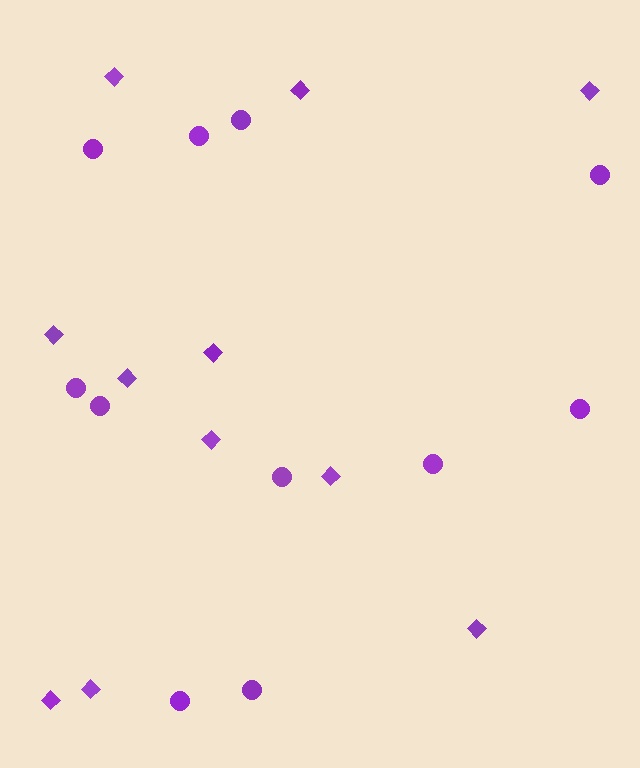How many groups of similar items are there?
There are 2 groups: one group of circles (11) and one group of diamonds (11).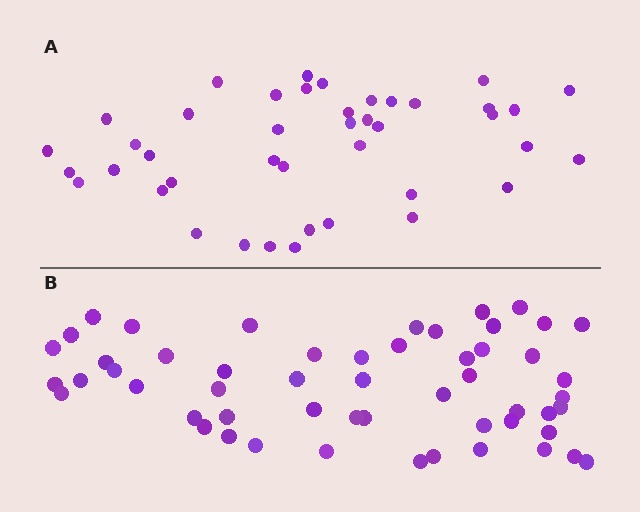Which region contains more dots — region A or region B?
Region B (the bottom region) has more dots.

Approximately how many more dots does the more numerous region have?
Region B has roughly 12 or so more dots than region A.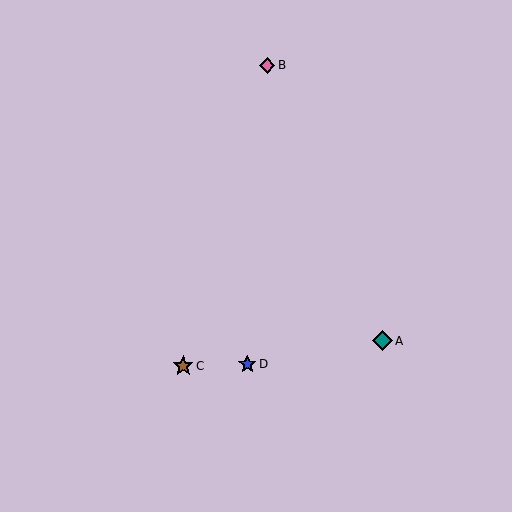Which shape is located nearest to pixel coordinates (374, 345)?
The teal diamond (labeled A) at (382, 341) is nearest to that location.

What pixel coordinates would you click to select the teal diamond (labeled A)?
Click at (382, 341) to select the teal diamond A.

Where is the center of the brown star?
The center of the brown star is at (183, 366).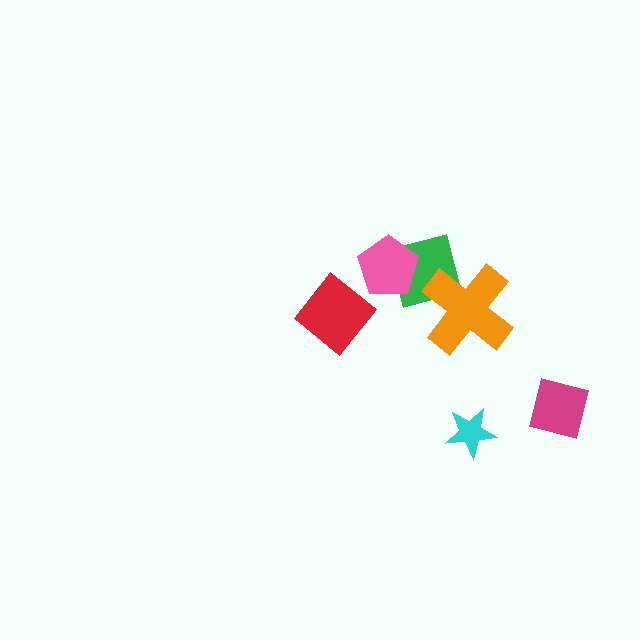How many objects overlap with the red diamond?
0 objects overlap with the red diamond.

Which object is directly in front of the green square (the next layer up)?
The pink pentagon is directly in front of the green square.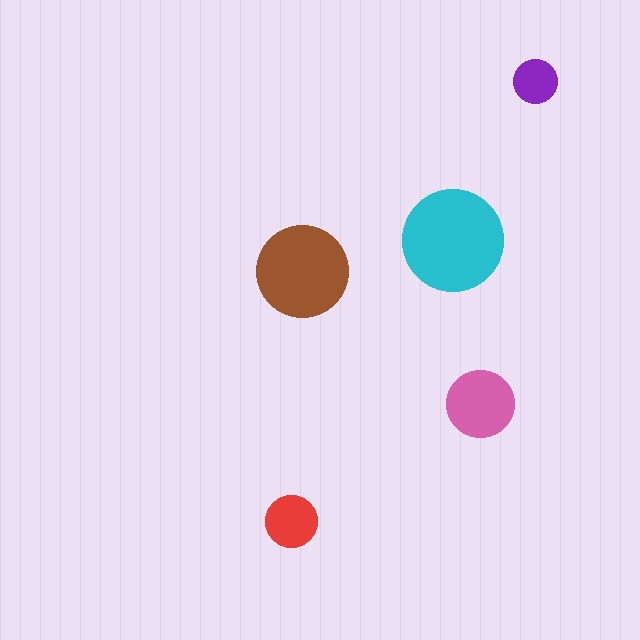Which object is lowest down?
The red circle is bottommost.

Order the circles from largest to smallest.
the cyan one, the brown one, the pink one, the red one, the purple one.